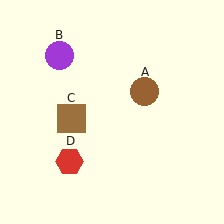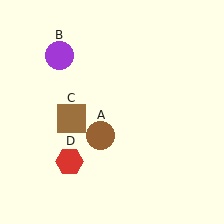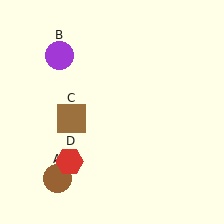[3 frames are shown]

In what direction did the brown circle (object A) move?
The brown circle (object A) moved down and to the left.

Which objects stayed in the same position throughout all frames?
Purple circle (object B) and brown square (object C) and red hexagon (object D) remained stationary.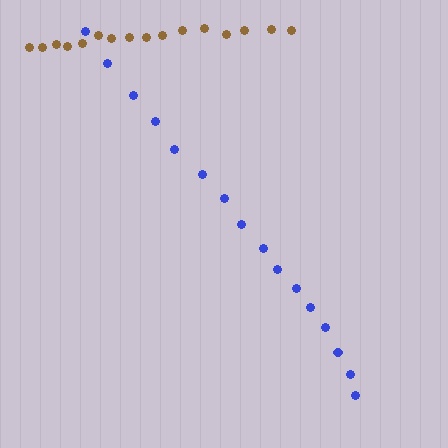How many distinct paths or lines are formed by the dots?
There are 2 distinct paths.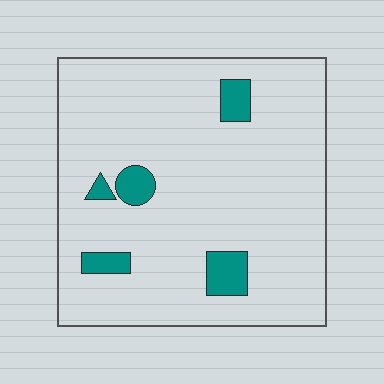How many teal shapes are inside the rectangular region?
5.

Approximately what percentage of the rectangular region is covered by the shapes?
Approximately 10%.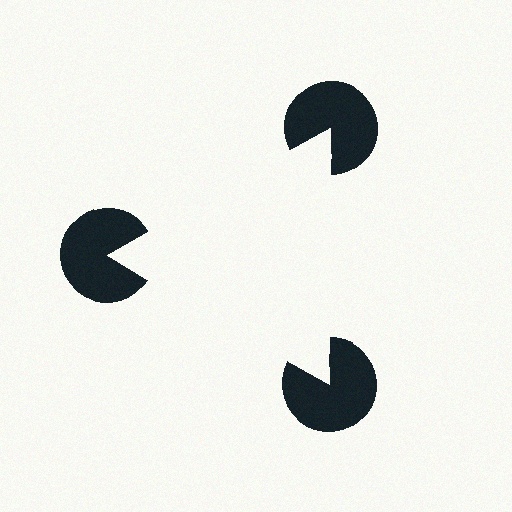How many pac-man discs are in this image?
There are 3 — one at each vertex of the illusory triangle.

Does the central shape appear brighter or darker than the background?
It typically appears slightly brighter than the background, even though no actual brightness change is drawn.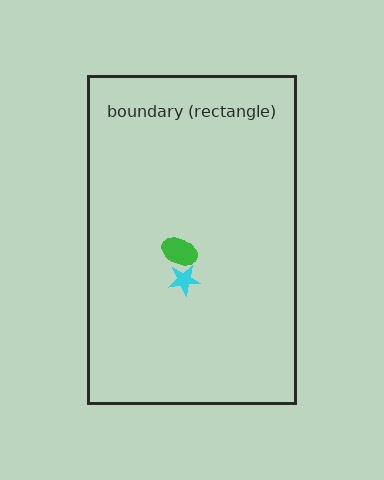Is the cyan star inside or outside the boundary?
Inside.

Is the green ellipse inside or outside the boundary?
Inside.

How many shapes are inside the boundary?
2 inside, 0 outside.